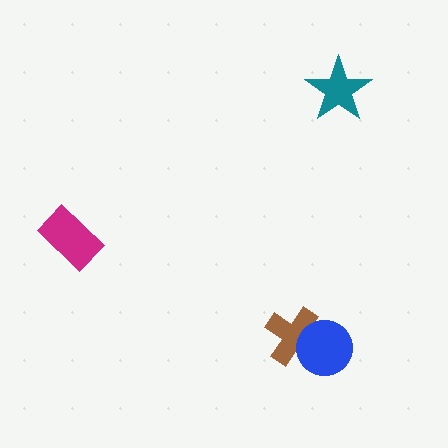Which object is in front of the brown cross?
The blue circle is in front of the brown cross.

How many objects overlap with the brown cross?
1 object overlaps with the brown cross.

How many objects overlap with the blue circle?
1 object overlaps with the blue circle.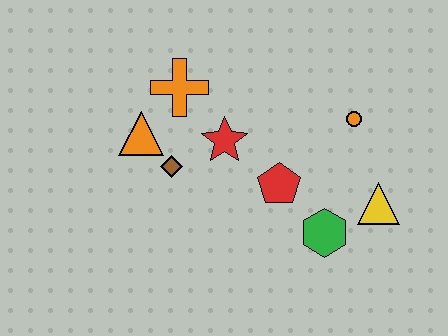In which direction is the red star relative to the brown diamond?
The red star is to the right of the brown diamond.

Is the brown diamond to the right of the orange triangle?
Yes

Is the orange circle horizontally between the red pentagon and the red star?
No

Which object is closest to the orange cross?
The orange triangle is closest to the orange cross.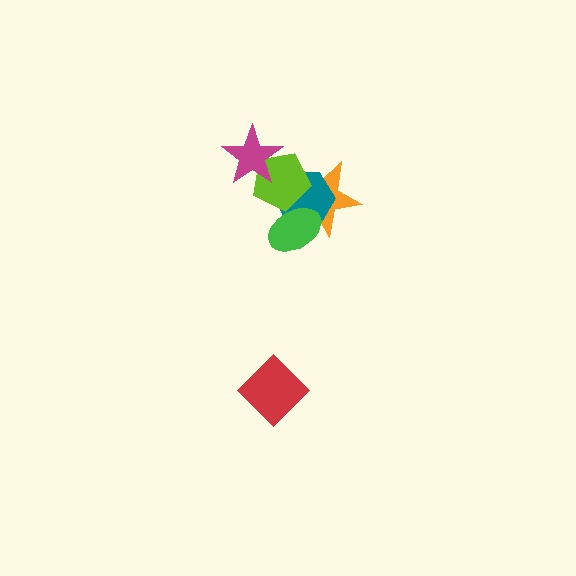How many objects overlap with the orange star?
3 objects overlap with the orange star.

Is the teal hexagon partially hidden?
Yes, it is partially covered by another shape.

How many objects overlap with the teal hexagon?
3 objects overlap with the teal hexagon.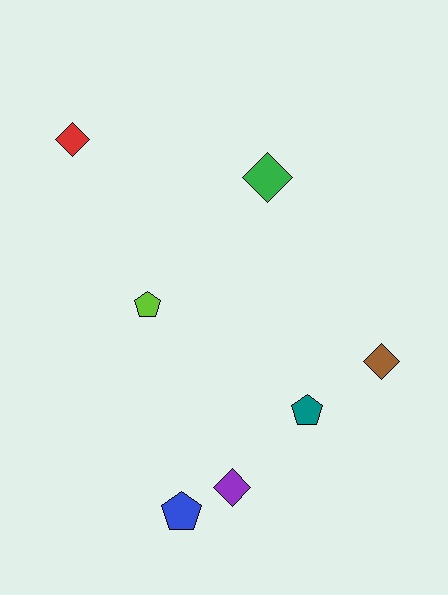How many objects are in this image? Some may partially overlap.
There are 7 objects.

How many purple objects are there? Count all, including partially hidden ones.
There is 1 purple object.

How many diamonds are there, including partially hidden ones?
There are 4 diamonds.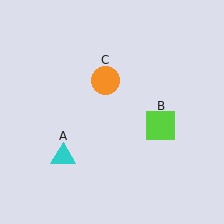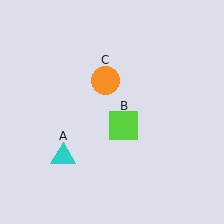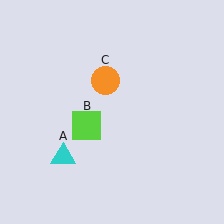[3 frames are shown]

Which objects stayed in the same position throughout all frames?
Cyan triangle (object A) and orange circle (object C) remained stationary.